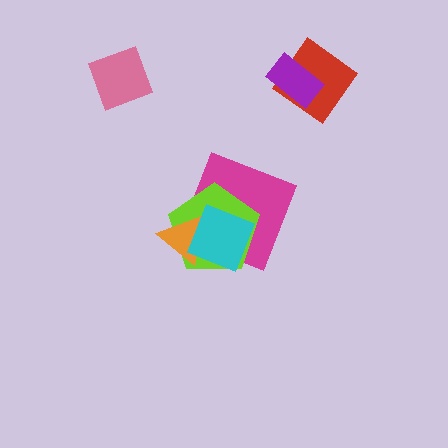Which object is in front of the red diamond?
The purple rectangle is in front of the red diamond.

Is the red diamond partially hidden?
Yes, it is partially covered by another shape.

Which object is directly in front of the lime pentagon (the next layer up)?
The orange triangle is directly in front of the lime pentagon.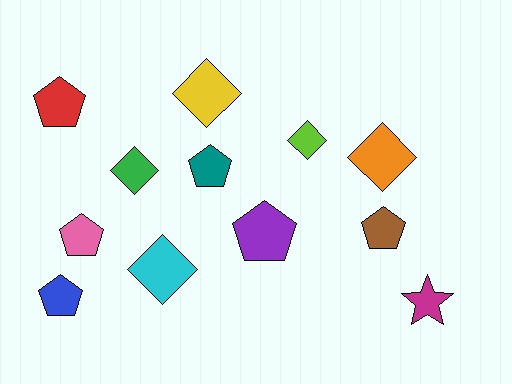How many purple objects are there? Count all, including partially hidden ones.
There is 1 purple object.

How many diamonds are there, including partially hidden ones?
There are 5 diamonds.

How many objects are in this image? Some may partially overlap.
There are 12 objects.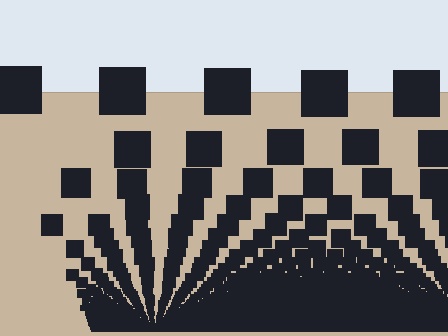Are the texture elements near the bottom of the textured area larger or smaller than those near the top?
Smaller. The gradient is inverted — elements near the bottom are smaller and denser.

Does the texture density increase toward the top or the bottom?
Density increases toward the bottom.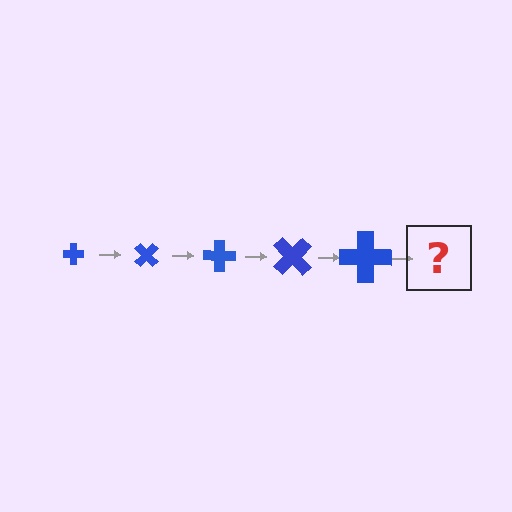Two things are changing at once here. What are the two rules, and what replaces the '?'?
The two rules are that the cross grows larger each step and it rotates 45 degrees each step. The '?' should be a cross, larger than the previous one and rotated 225 degrees from the start.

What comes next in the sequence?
The next element should be a cross, larger than the previous one and rotated 225 degrees from the start.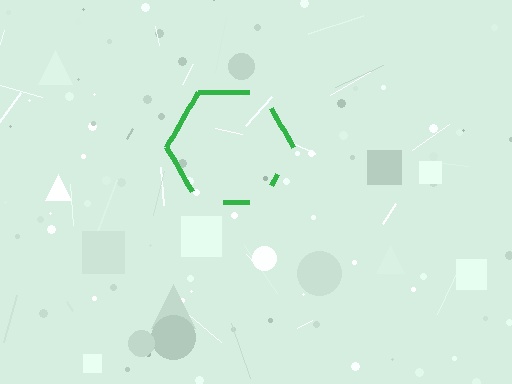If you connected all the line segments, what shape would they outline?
They would outline a hexagon.